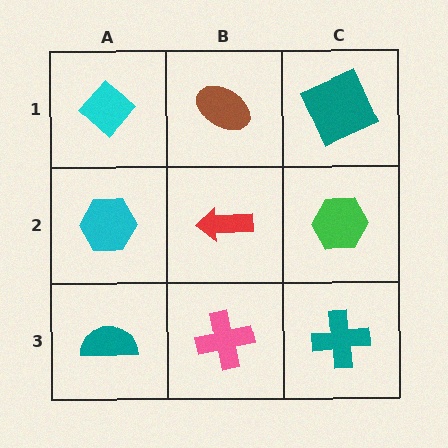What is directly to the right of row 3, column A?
A pink cross.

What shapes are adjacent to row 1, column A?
A cyan hexagon (row 2, column A), a brown ellipse (row 1, column B).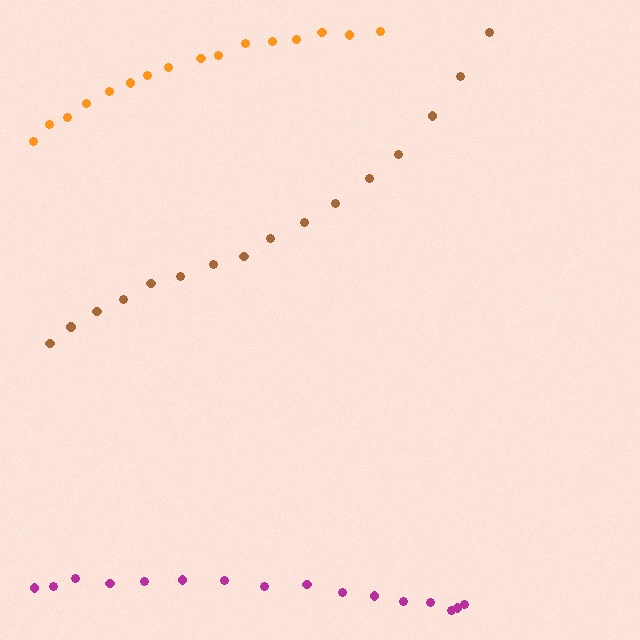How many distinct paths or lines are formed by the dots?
There are 3 distinct paths.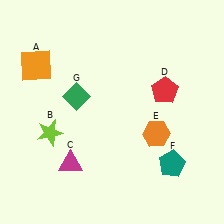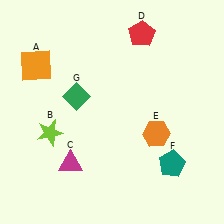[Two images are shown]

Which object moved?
The red pentagon (D) moved up.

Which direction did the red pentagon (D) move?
The red pentagon (D) moved up.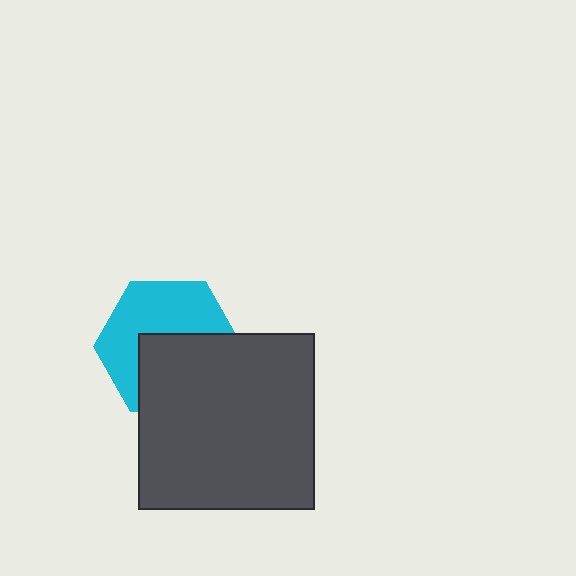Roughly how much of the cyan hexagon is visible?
About half of it is visible (roughly 53%).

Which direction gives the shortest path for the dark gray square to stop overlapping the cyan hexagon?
Moving down gives the shortest separation.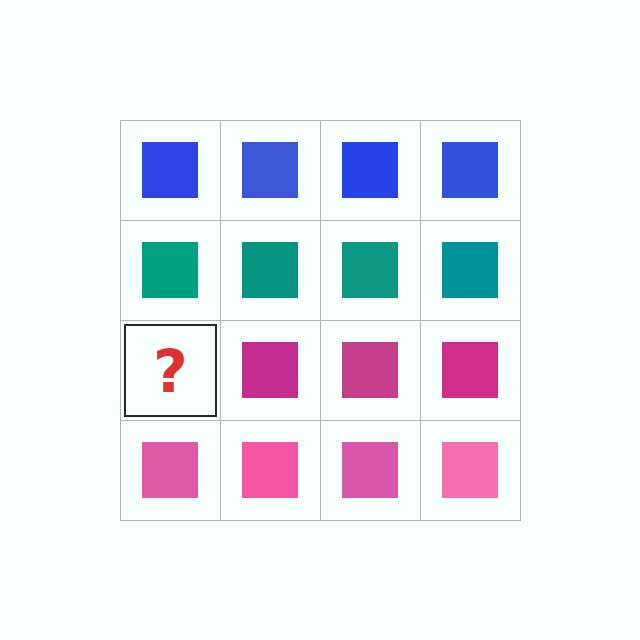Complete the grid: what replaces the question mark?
The question mark should be replaced with a magenta square.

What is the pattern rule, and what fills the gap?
The rule is that each row has a consistent color. The gap should be filled with a magenta square.